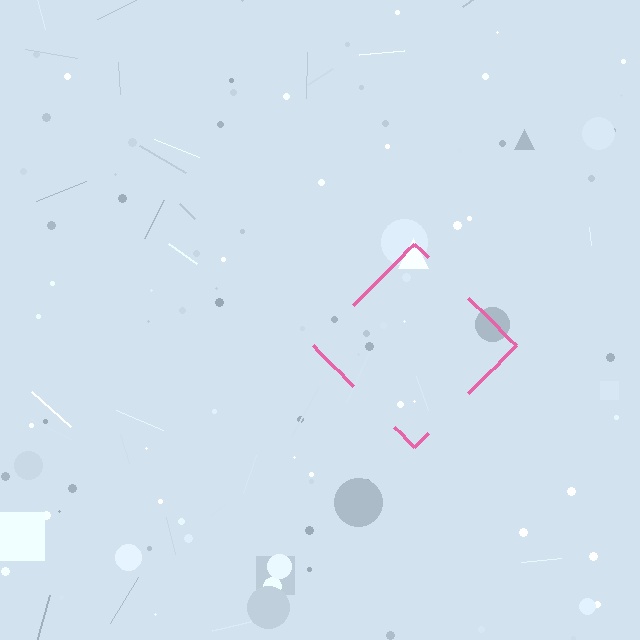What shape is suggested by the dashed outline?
The dashed outline suggests a diamond.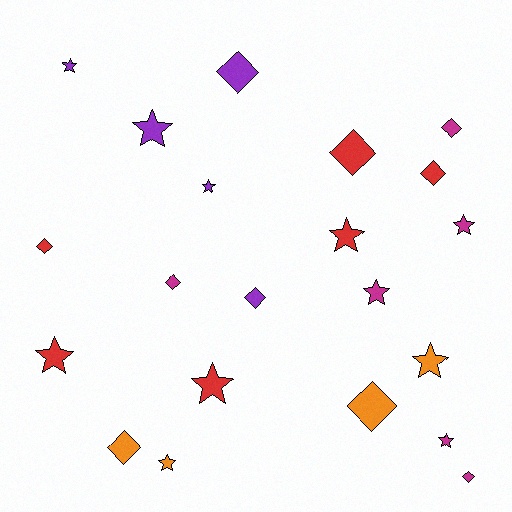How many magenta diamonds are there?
There are 3 magenta diamonds.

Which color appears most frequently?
Magenta, with 6 objects.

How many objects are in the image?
There are 21 objects.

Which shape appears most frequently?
Star, with 11 objects.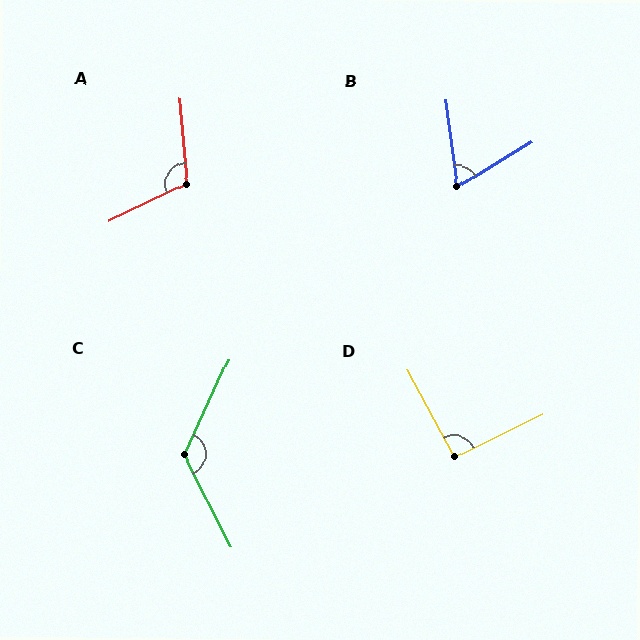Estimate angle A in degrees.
Approximately 111 degrees.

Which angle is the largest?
C, at approximately 128 degrees.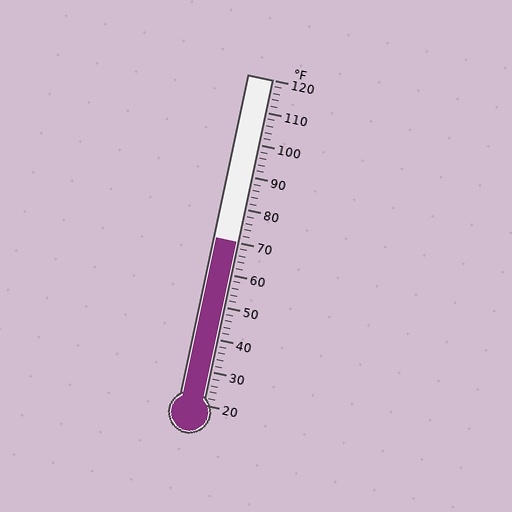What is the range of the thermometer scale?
The thermometer scale ranges from 20°F to 120°F.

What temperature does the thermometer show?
The thermometer shows approximately 70°F.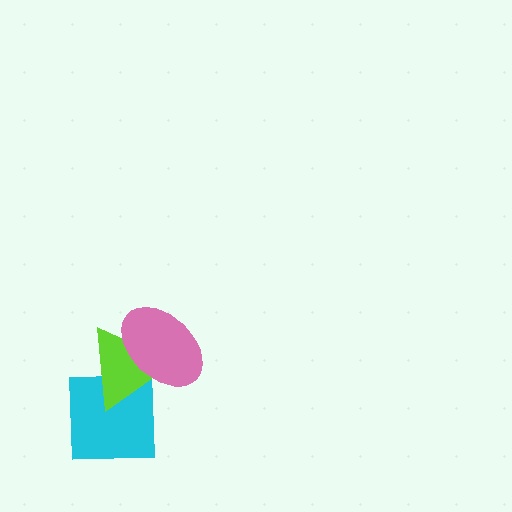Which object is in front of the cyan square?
The lime triangle is in front of the cyan square.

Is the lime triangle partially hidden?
Yes, it is partially covered by another shape.